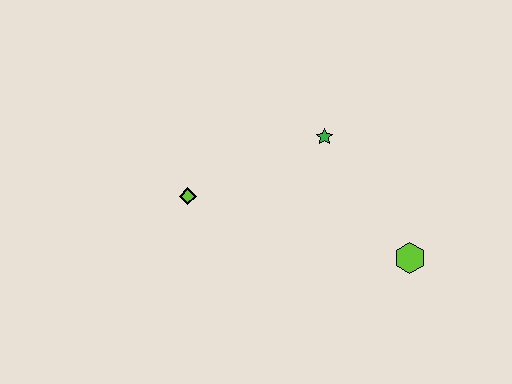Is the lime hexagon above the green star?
No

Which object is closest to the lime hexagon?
The green star is closest to the lime hexagon.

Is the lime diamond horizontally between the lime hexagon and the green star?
No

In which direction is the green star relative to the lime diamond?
The green star is to the right of the lime diamond.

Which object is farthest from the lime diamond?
The lime hexagon is farthest from the lime diamond.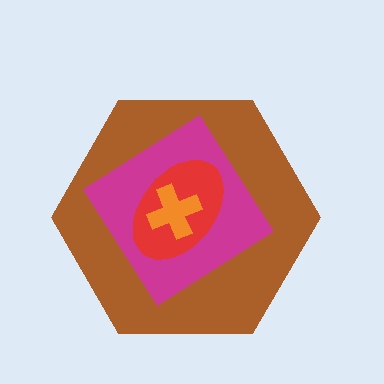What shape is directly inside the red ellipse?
The orange cross.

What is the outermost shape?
The brown hexagon.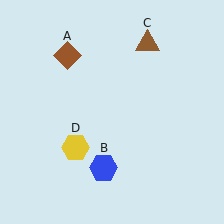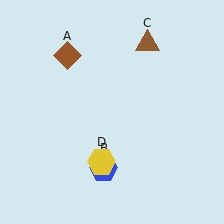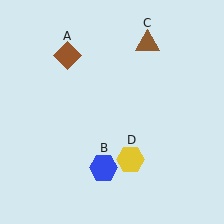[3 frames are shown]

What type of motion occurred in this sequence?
The yellow hexagon (object D) rotated counterclockwise around the center of the scene.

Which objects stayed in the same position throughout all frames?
Brown diamond (object A) and blue hexagon (object B) and brown triangle (object C) remained stationary.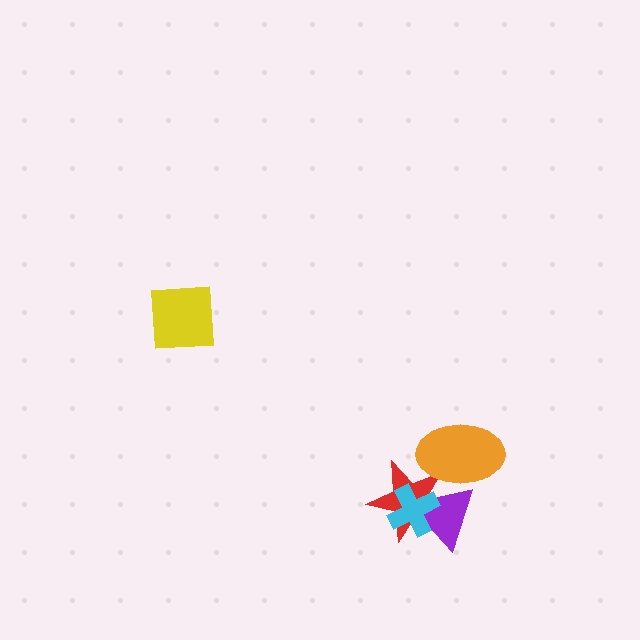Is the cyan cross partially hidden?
No, no other shape covers it.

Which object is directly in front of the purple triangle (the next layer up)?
The orange ellipse is directly in front of the purple triangle.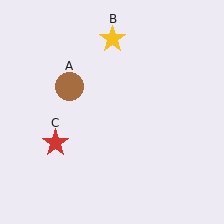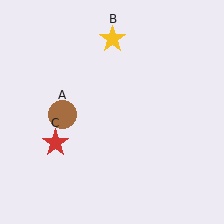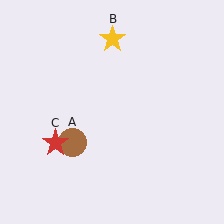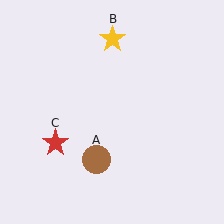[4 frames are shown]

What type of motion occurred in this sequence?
The brown circle (object A) rotated counterclockwise around the center of the scene.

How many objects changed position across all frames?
1 object changed position: brown circle (object A).